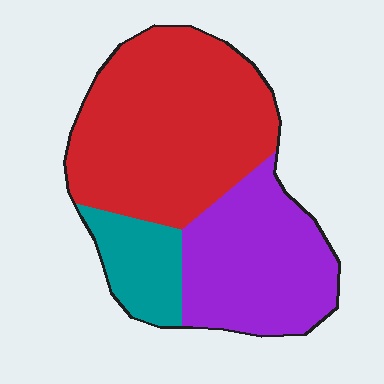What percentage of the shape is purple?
Purple takes up between a third and a half of the shape.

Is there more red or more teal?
Red.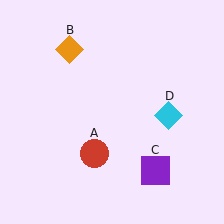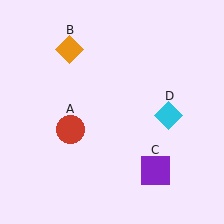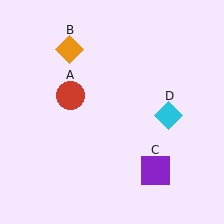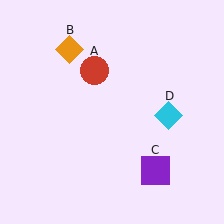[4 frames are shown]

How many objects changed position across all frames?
1 object changed position: red circle (object A).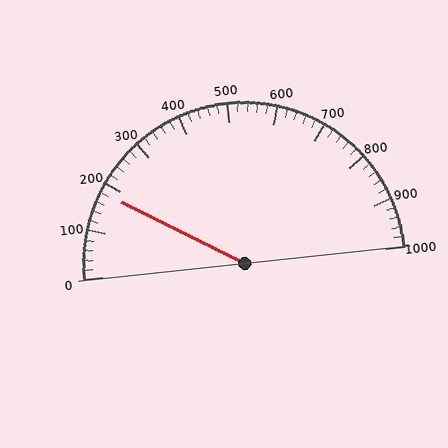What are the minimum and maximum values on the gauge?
The gauge ranges from 0 to 1000.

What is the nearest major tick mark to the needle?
The nearest major tick mark is 200.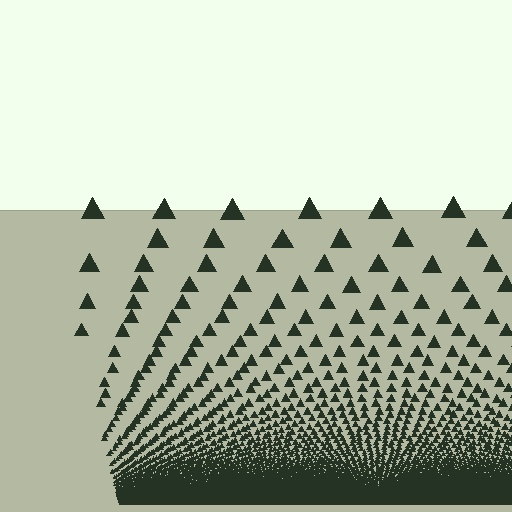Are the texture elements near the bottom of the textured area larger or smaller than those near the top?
Smaller. The gradient is inverted — elements near the bottom are smaller and denser.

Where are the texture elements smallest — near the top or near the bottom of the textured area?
Near the bottom.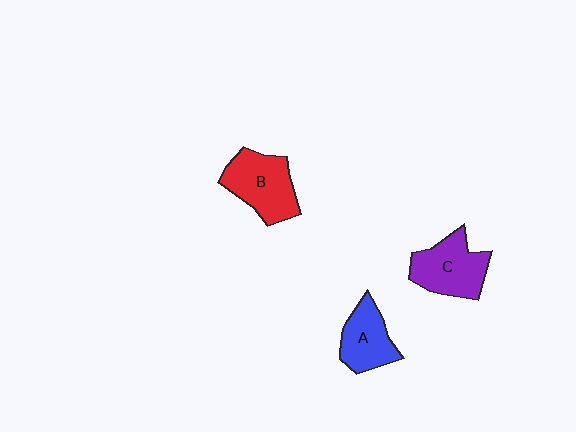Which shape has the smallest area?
Shape A (blue).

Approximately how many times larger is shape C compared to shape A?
Approximately 1.3 times.